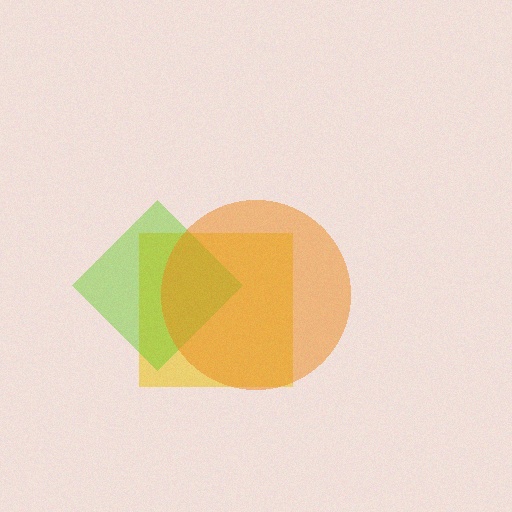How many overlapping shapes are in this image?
There are 3 overlapping shapes in the image.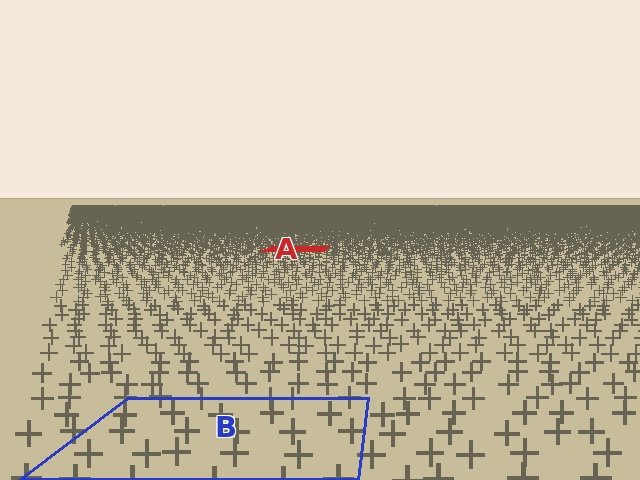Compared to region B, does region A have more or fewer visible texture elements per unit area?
Region A has more texture elements per unit area — they are packed more densely because it is farther away.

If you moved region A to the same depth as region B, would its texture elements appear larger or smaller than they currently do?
They would appear larger. At a closer depth, the same texture elements are projected at a bigger on-screen size.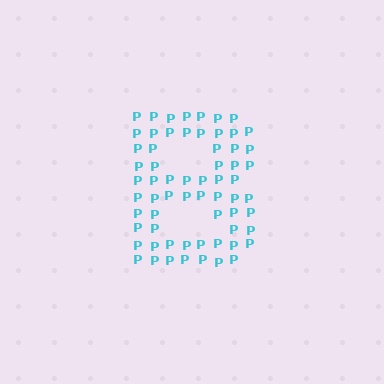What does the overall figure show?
The overall figure shows the letter B.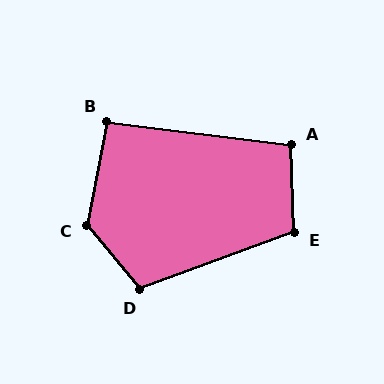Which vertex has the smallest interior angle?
B, at approximately 94 degrees.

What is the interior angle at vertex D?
Approximately 110 degrees (obtuse).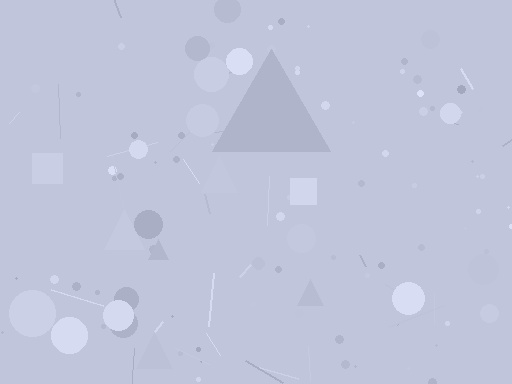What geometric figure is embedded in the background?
A triangle is embedded in the background.